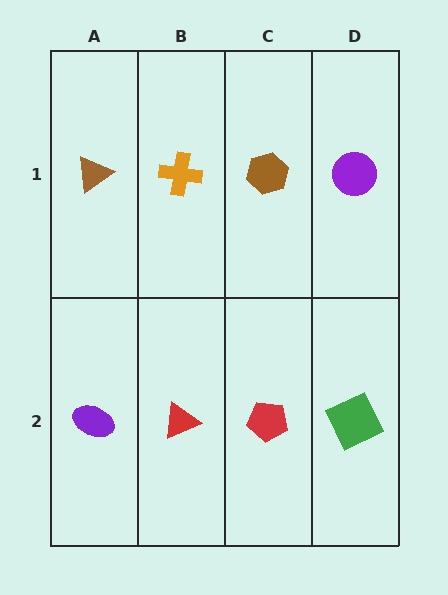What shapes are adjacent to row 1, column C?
A red pentagon (row 2, column C), an orange cross (row 1, column B), a purple circle (row 1, column D).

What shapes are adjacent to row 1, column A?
A purple ellipse (row 2, column A), an orange cross (row 1, column B).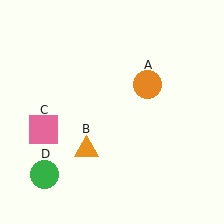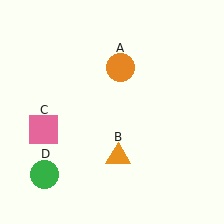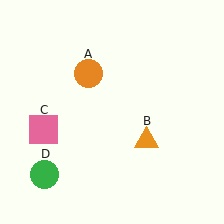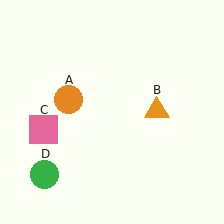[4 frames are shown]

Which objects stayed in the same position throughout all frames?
Pink square (object C) and green circle (object D) remained stationary.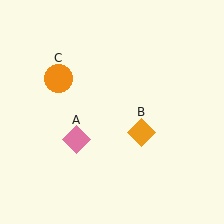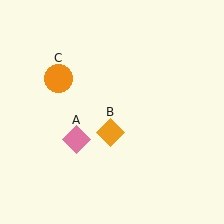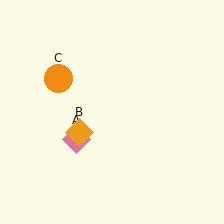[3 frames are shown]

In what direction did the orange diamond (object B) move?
The orange diamond (object B) moved left.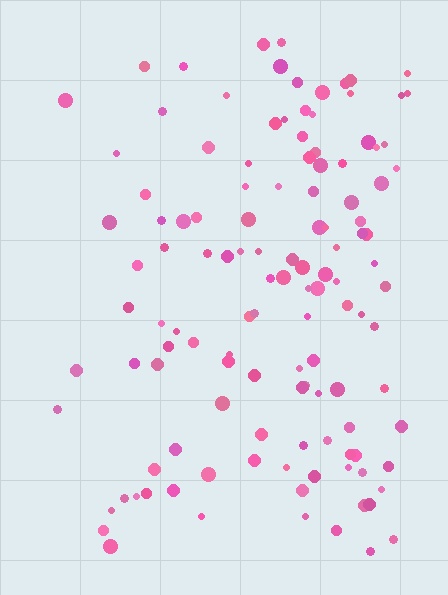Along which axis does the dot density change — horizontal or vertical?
Horizontal.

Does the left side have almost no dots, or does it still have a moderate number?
Still a moderate number, just noticeably fewer than the right.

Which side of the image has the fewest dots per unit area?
The left.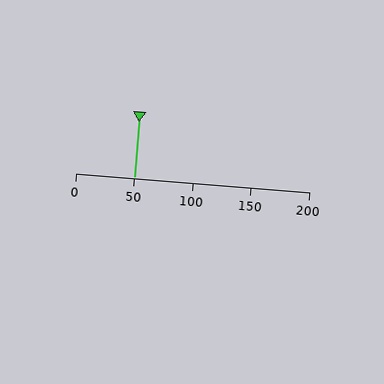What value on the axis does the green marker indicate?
The marker indicates approximately 50.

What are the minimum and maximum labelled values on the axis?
The axis runs from 0 to 200.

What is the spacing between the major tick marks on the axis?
The major ticks are spaced 50 apart.